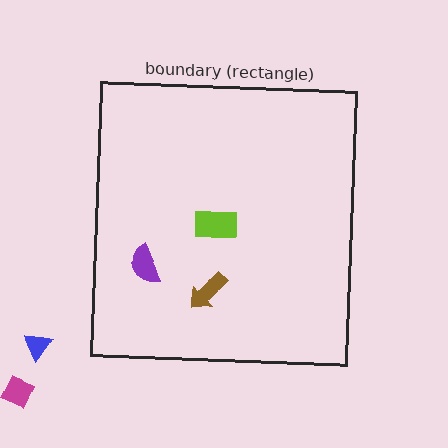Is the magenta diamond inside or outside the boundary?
Outside.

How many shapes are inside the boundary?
3 inside, 2 outside.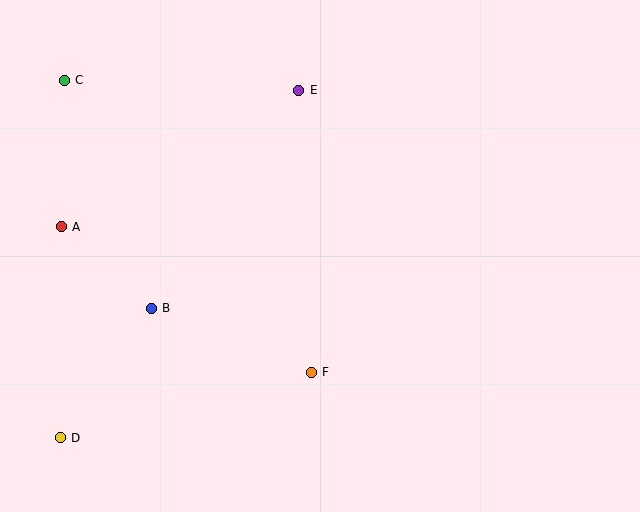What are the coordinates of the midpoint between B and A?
The midpoint between B and A is at (106, 267).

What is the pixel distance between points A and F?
The distance between A and F is 289 pixels.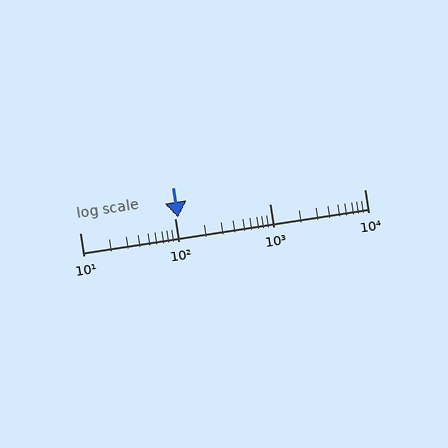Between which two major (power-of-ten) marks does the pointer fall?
The pointer is between 100 and 1000.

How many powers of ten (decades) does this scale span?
The scale spans 3 decades, from 10 to 10000.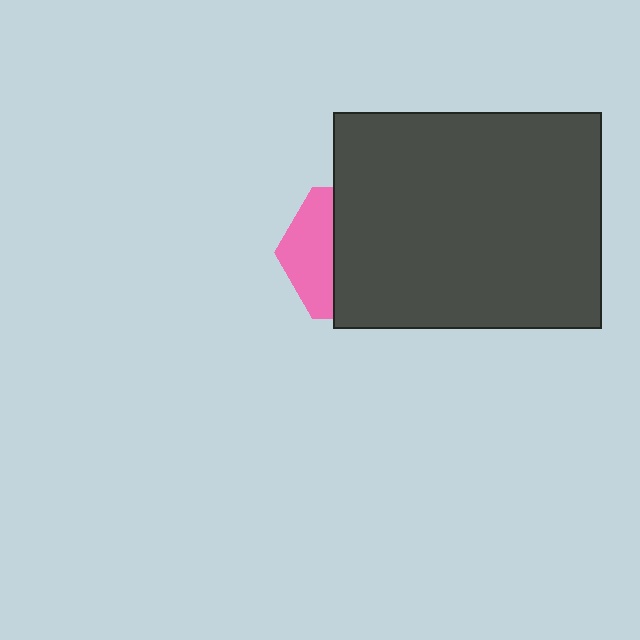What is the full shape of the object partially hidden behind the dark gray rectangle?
The partially hidden object is a pink hexagon.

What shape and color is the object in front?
The object in front is a dark gray rectangle.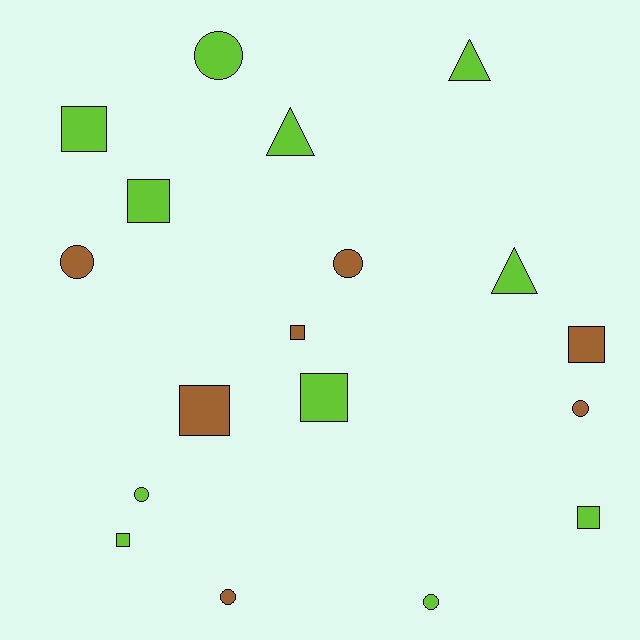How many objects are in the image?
There are 18 objects.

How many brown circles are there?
There are 4 brown circles.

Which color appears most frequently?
Lime, with 11 objects.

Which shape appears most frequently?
Square, with 8 objects.